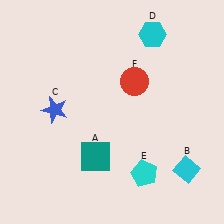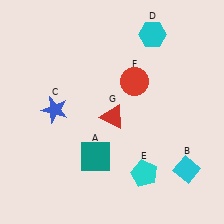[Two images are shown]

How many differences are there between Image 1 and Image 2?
There is 1 difference between the two images.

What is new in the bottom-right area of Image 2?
A red triangle (G) was added in the bottom-right area of Image 2.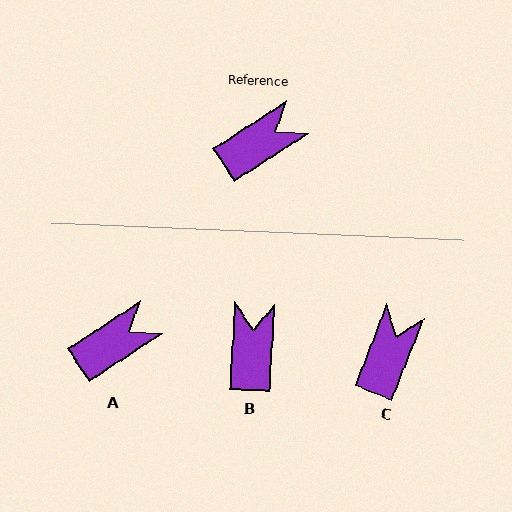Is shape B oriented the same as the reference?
No, it is off by about 54 degrees.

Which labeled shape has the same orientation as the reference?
A.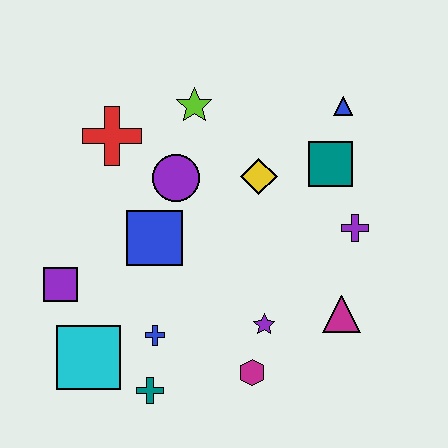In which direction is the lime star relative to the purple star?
The lime star is above the purple star.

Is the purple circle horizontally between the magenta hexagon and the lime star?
No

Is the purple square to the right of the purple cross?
No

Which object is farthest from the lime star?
The teal cross is farthest from the lime star.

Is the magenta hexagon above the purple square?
No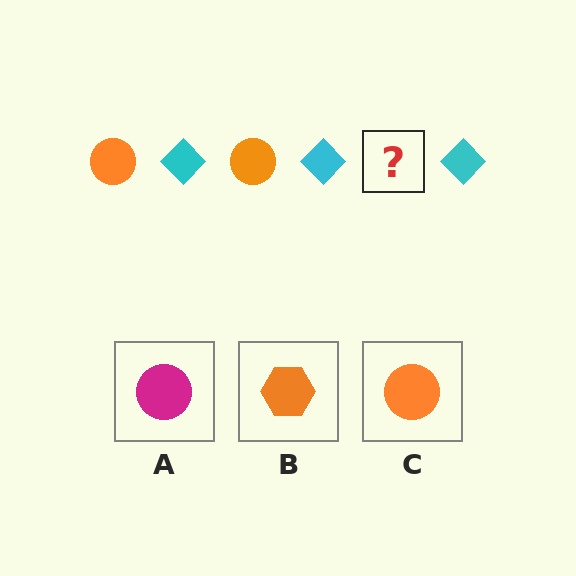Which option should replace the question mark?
Option C.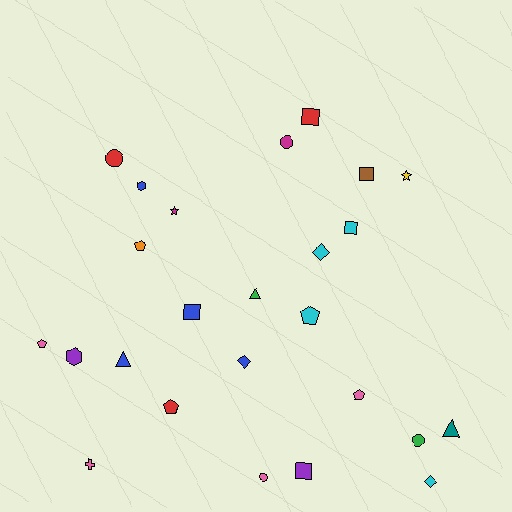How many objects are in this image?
There are 25 objects.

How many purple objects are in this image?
There are 2 purple objects.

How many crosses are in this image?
There is 1 cross.